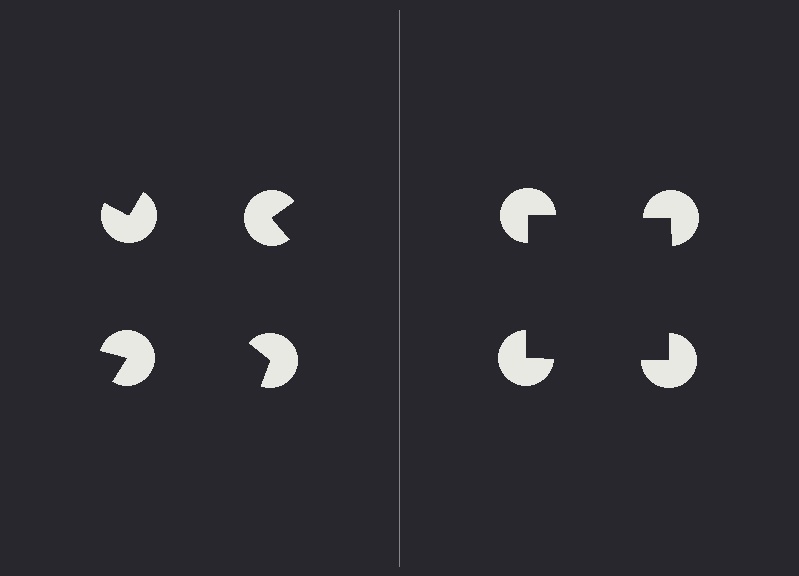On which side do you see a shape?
An illusory square appears on the right side. On the left side the wedge cuts are rotated, so no coherent shape forms.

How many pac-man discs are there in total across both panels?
8 — 4 on each side.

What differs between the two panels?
The pac-man discs are positioned identically on both sides; only the wedge orientations differ. On the right they align to a square; on the left they are misaligned.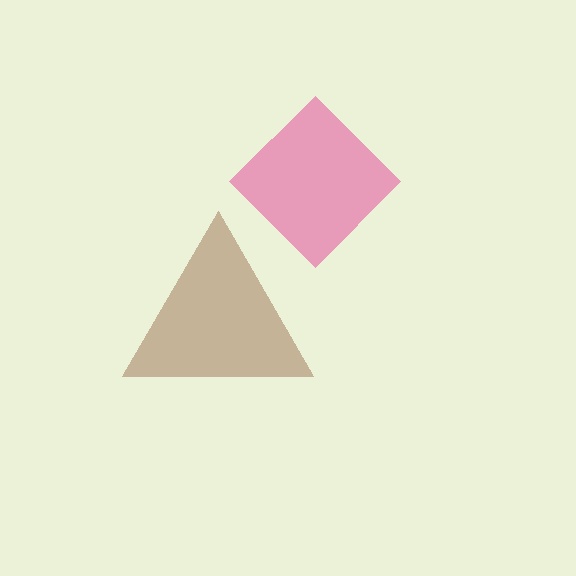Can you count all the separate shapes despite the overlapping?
Yes, there are 2 separate shapes.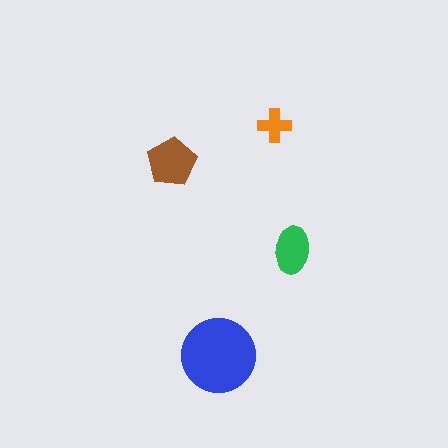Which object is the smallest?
The orange cross.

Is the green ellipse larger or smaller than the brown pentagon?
Smaller.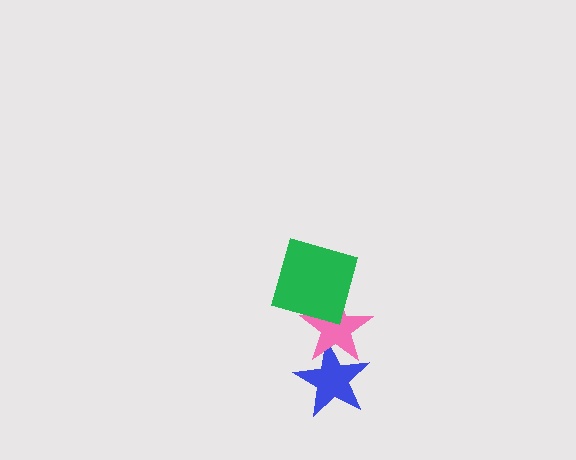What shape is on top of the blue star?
The pink star is on top of the blue star.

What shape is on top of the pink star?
The green square is on top of the pink star.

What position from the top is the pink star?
The pink star is 2nd from the top.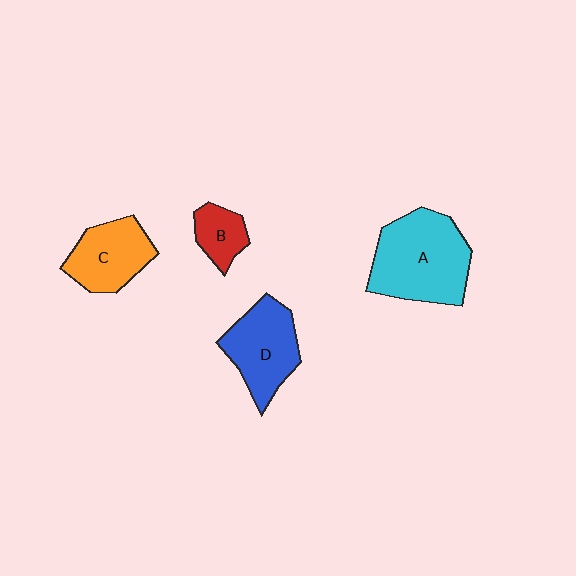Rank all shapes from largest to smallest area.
From largest to smallest: A (cyan), D (blue), C (orange), B (red).